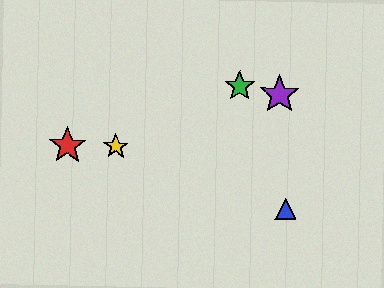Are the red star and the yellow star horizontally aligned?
Yes, both are at y≈146.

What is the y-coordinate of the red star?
The red star is at y≈146.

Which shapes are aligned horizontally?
The red star, the yellow star are aligned horizontally.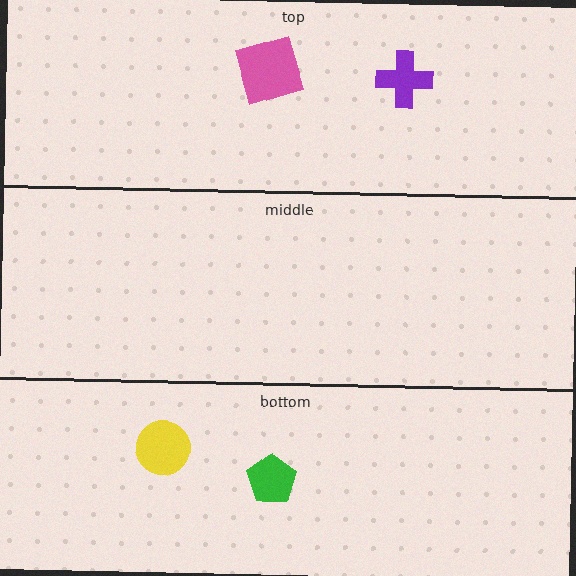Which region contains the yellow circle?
The bottom region.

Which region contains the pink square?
The top region.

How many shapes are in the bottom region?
2.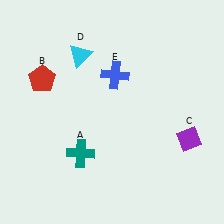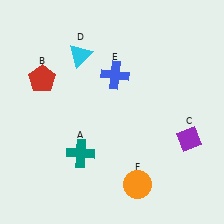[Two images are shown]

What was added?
An orange circle (F) was added in Image 2.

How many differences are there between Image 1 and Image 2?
There is 1 difference between the two images.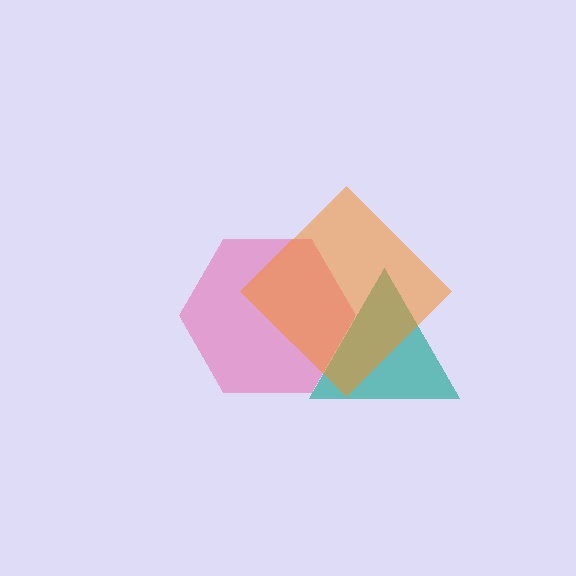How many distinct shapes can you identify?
There are 3 distinct shapes: a pink hexagon, a teal triangle, an orange diamond.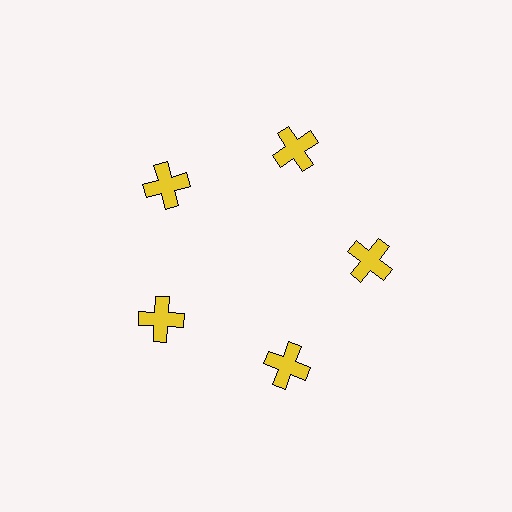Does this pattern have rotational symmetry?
Yes, this pattern has 5-fold rotational symmetry. It looks the same after rotating 72 degrees around the center.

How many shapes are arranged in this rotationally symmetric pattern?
There are 5 shapes, arranged in 5 groups of 1.